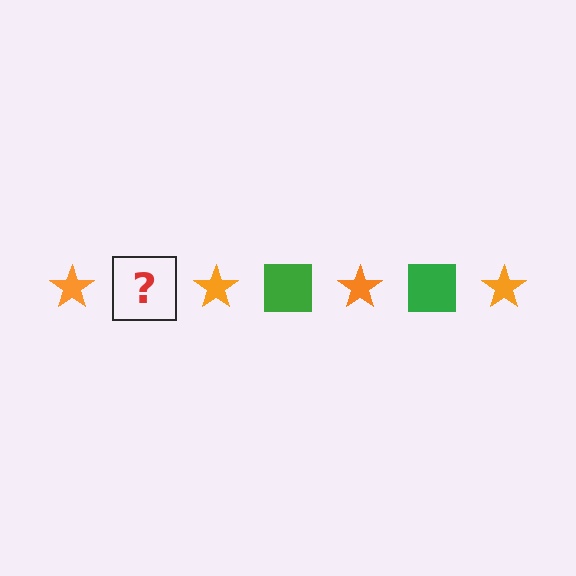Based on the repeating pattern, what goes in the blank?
The blank should be a green square.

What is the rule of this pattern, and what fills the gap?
The rule is that the pattern alternates between orange star and green square. The gap should be filled with a green square.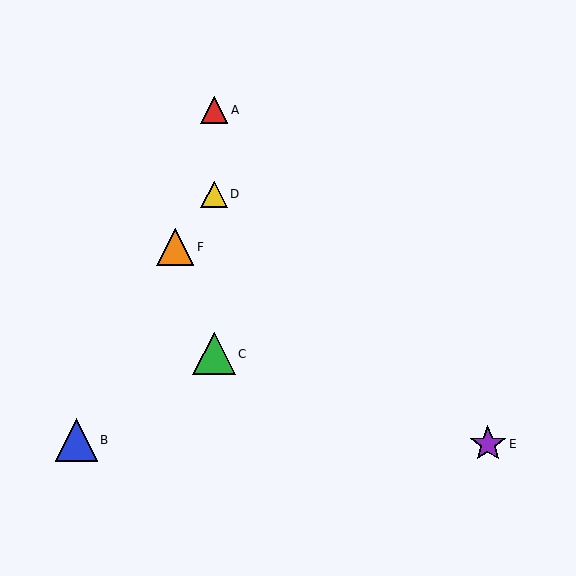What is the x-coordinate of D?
Object D is at x≈214.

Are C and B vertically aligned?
No, C is at x≈214 and B is at x≈76.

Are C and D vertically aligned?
Yes, both are at x≈214.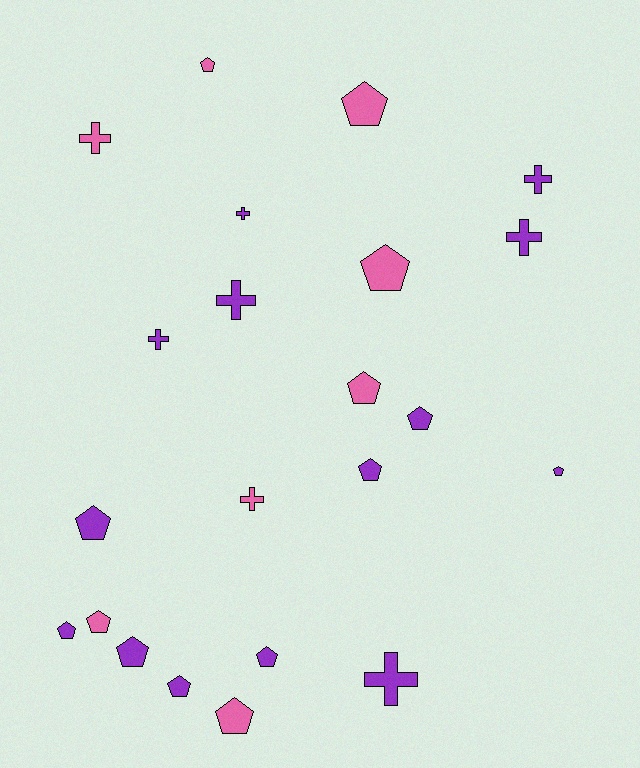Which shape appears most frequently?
Pentagon, with 14 objects.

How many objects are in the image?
There are 22 objects.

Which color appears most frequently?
Purple, with 14 objects.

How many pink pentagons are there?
There are 6 pink pentagons.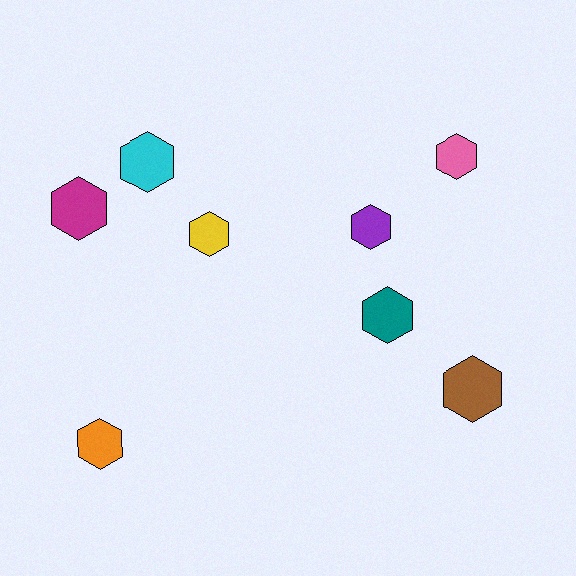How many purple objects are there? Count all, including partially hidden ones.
There is 1 purple object.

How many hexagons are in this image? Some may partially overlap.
There are 8 hexagons.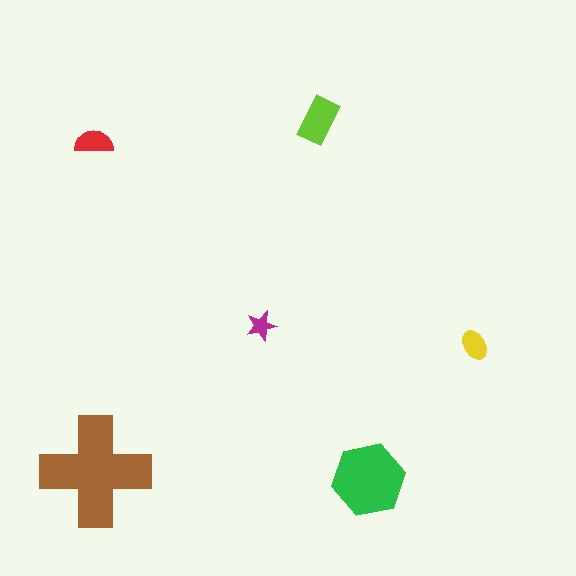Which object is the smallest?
The magenta star.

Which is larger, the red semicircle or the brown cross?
The brown cross.